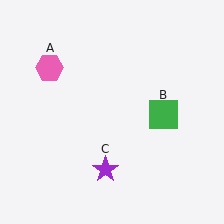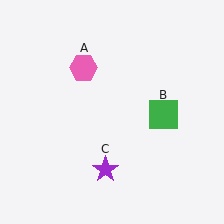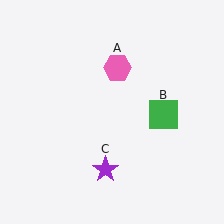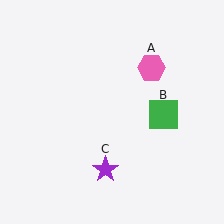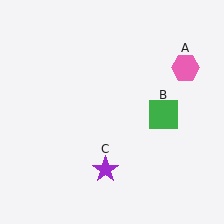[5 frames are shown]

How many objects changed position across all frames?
1 object changed position: pink hexagon (object A).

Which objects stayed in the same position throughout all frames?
Green square (object B) and purple star (object C) remained stationary.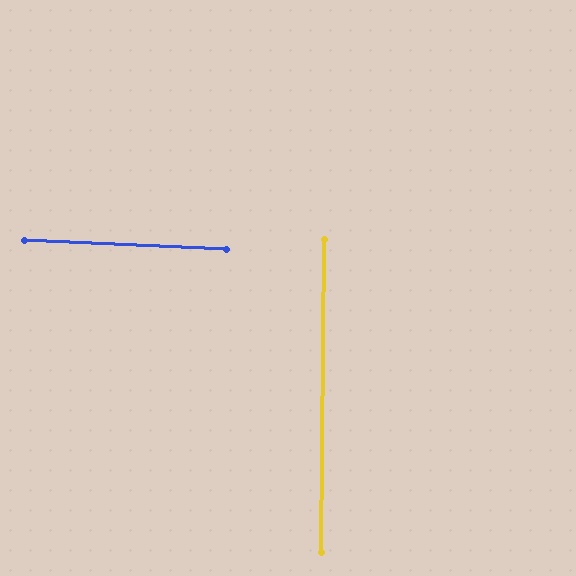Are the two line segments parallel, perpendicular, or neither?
Perpendicular — they meet at approximately 88°.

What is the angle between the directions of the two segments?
Approximately 88 degrees.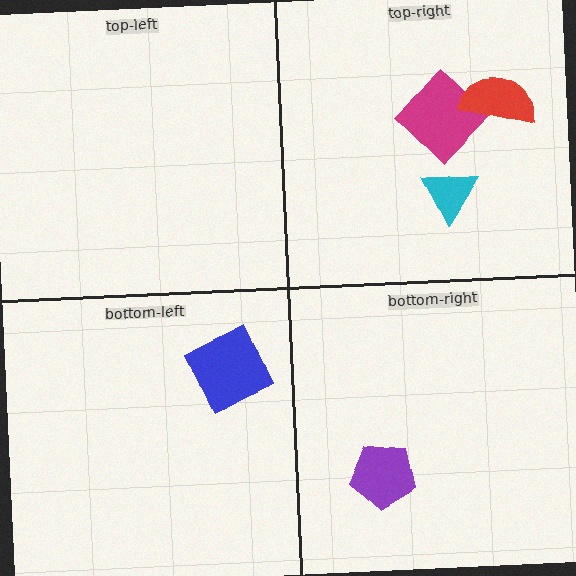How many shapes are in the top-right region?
3.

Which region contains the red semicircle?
The top-right region.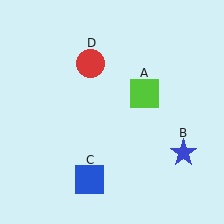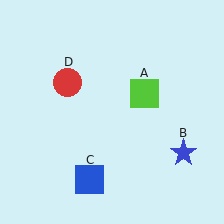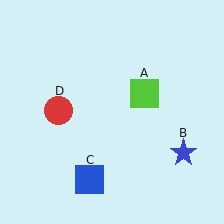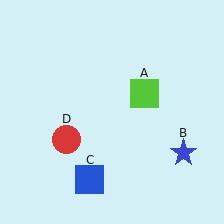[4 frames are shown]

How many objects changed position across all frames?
1 object changed position: red circle (object D).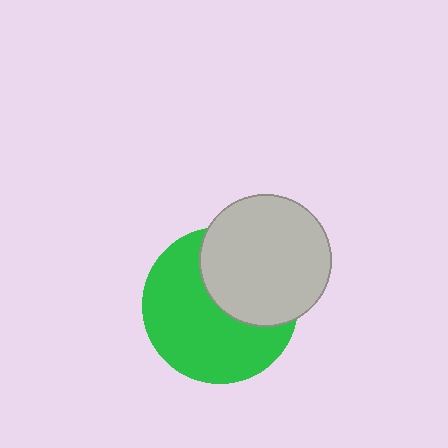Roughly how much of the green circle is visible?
About half of it is visible (roughly 61%).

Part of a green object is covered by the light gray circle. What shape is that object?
It is a circle.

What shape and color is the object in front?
The object in front is a light gray circle.